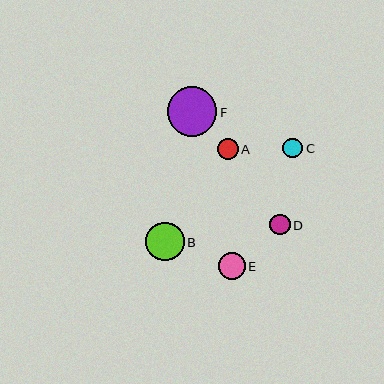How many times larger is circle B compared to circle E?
Circle B is approximately 1.5 times the size of circle E.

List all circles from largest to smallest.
From largest to smallest: F, B, E, D, A, C.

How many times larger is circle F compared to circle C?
Circle F is approximately 2.5 times the size of circle C.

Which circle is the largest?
Circle F is the largest with a size of approximately 50 pixels.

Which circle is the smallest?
Circle C is the smallest with a size of approximately 20 pixels.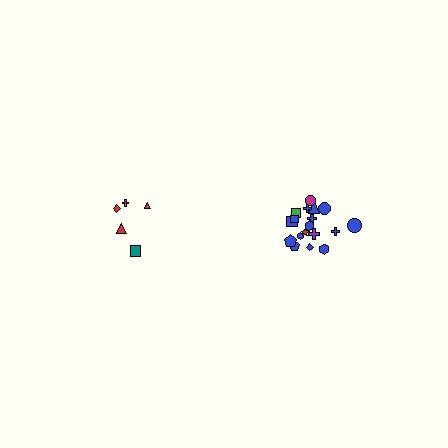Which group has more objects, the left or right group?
The right group.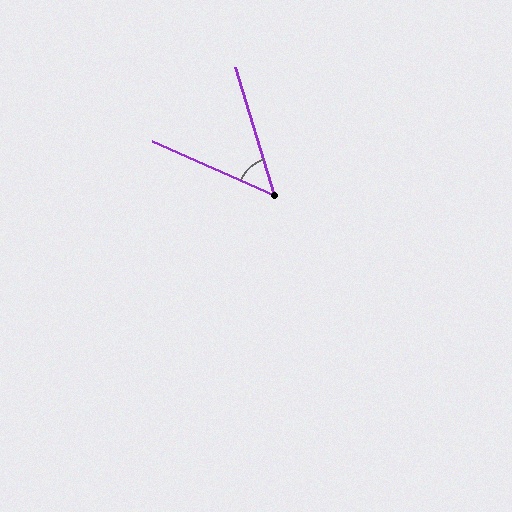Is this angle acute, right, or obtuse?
It is acute.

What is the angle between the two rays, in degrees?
Approximately 49 degrees.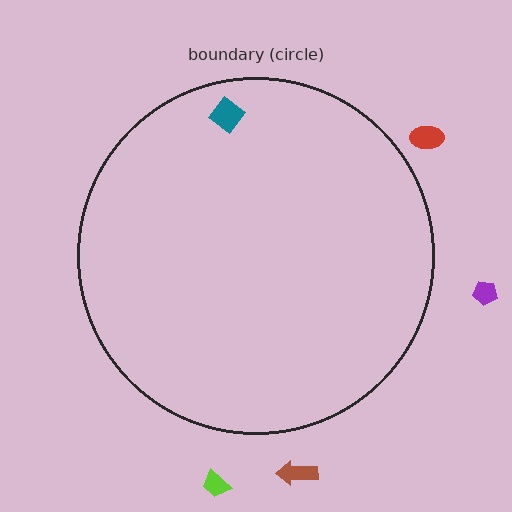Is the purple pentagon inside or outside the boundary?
Outside.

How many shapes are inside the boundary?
1 inside, 4 outside.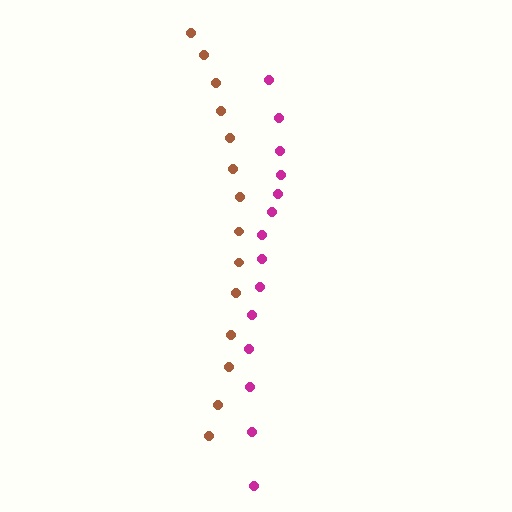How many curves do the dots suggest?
There are 2 distinct paths.